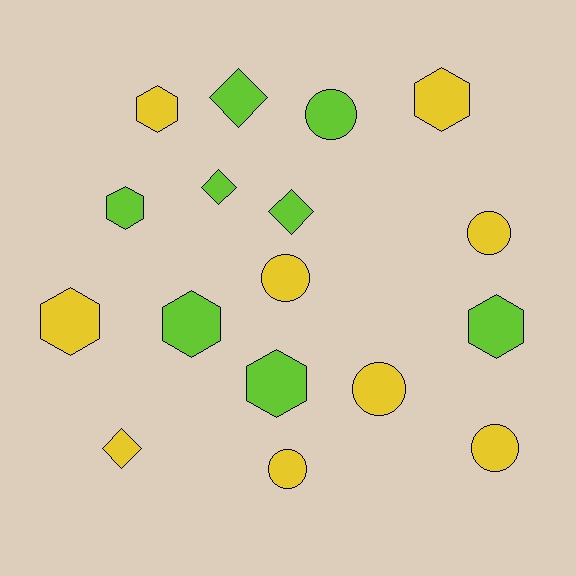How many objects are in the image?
There are 17 objects.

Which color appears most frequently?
Yellow, with 9 objects.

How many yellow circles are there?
There are 5 yellow circles.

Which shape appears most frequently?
Hexagon, with 7 objects.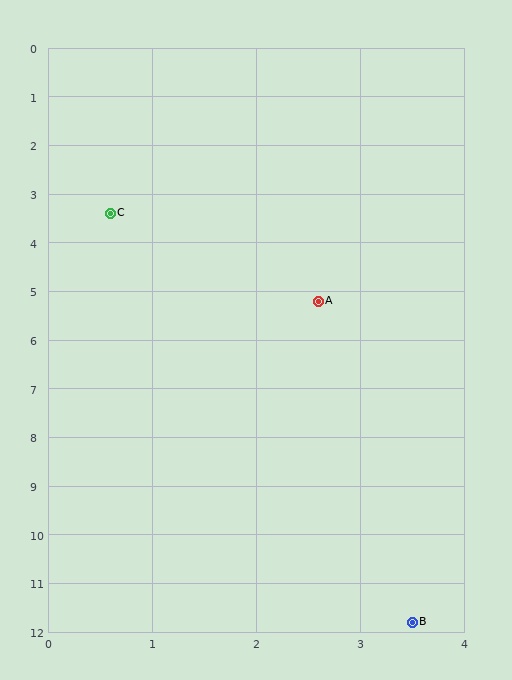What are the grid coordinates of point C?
Point C is at approximately (0.6, 3.4).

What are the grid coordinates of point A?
Point A is at approximately (2.6, 5.2).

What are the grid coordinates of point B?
Point B is at approximately (3.5, 11.8).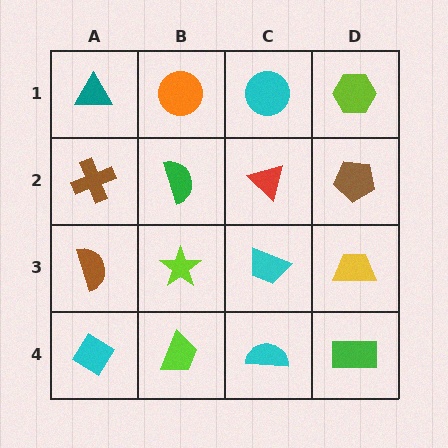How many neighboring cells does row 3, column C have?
4.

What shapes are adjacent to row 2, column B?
An orange circle (row 1, column B), a lime star (row 3, column B), a brown cross (row 2, column A), a red triangle (row 2, column C).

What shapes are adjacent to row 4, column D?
A yellow trapezoid (row 3, column D), a cyan semicircle (row 4, column C).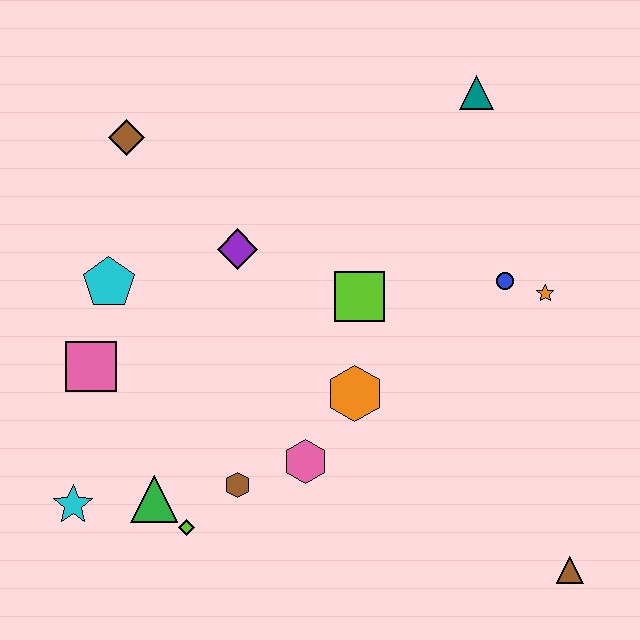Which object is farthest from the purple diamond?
The brown triangle is farthest from the purple diamond.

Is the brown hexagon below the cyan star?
No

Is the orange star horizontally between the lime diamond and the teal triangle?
No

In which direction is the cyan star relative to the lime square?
The cyan star is to the left of the lime square.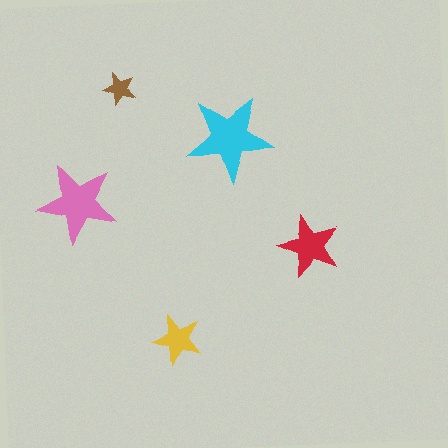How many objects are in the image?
There are 5 objects in the image.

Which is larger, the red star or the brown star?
The red one.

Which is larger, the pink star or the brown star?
The pink one.